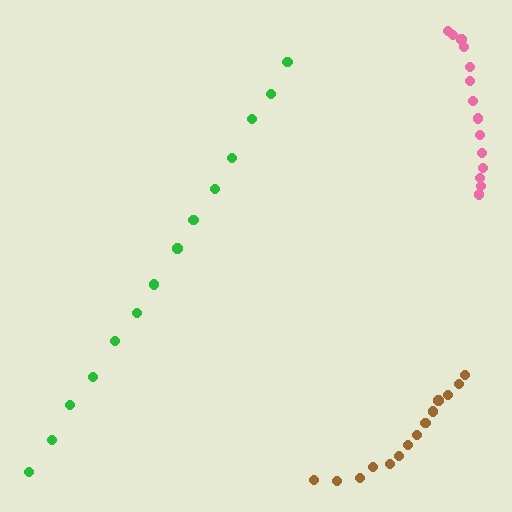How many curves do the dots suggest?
There are 3 distinct paths.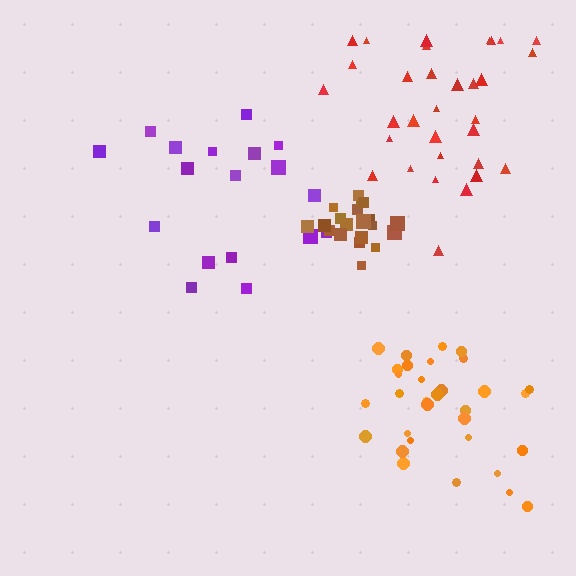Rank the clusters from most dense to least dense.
brown, orange, red, purple.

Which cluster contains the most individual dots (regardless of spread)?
Red (33).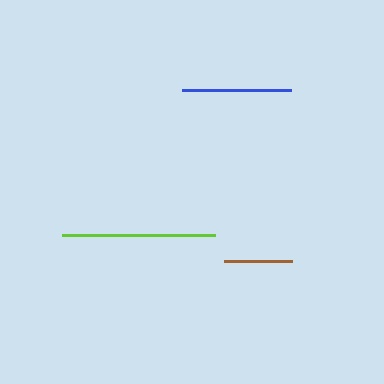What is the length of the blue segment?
The blue segment is approximately 109 pixels long.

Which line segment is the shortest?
The brown line is the shortest at approximately 68 pixels.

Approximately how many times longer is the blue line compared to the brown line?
The blue line is approximately 1.6 times the length of the brown line.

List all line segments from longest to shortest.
From longest to shortest: lime, blue, brown.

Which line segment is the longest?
The lime line is the longest at approximately 153 pixels.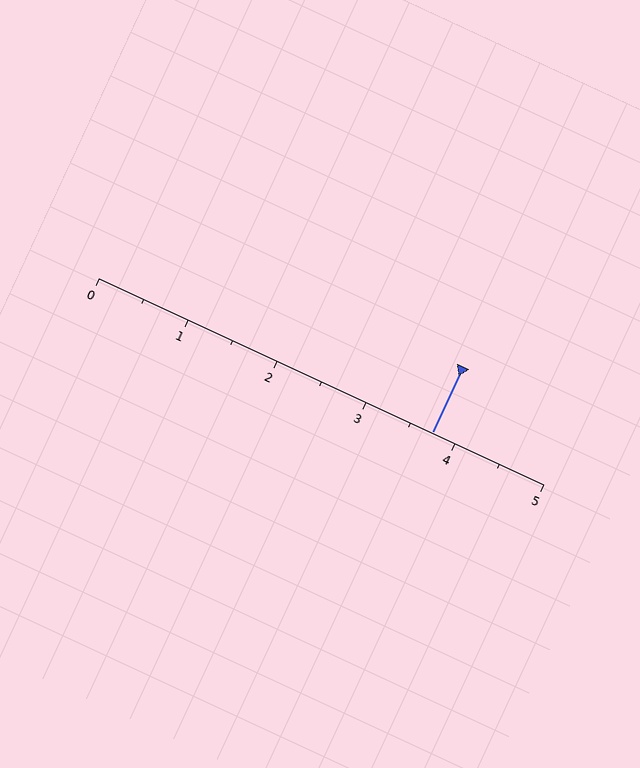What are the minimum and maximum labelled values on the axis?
The axis runs from 0 to 5.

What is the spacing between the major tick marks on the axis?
The major ticks are spaced 1 apart.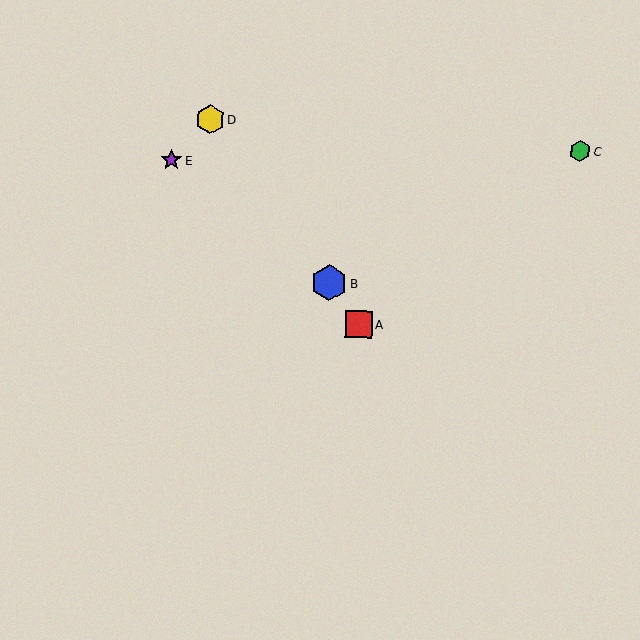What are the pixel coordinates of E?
Object E is at (171, 160).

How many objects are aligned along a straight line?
3 objects (A, B, D) are aligned along a straight line.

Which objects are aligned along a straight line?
Objects A, B, D are aligned along a straight line.